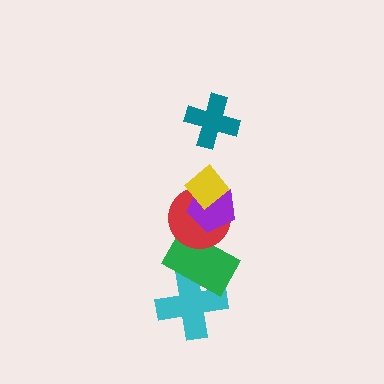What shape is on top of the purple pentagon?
The yellow diamond is on top of the purple pentagon.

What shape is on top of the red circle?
The purple pentagon is on top of the red circle.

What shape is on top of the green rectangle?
The red circle is on top of the green rectangle.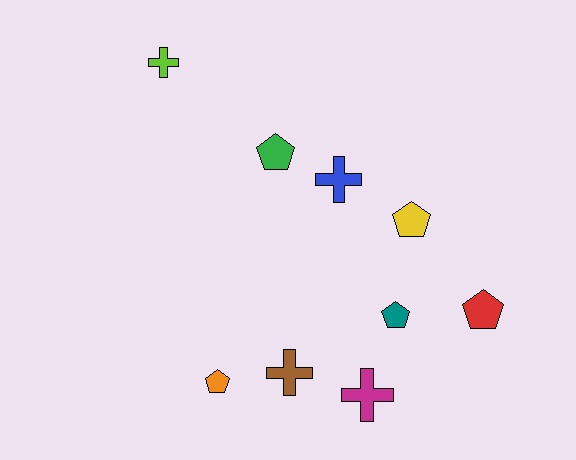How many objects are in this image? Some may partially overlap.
There are 9 objects.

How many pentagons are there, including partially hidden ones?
There are 5 pentagons.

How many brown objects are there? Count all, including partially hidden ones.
There is 1 brown object.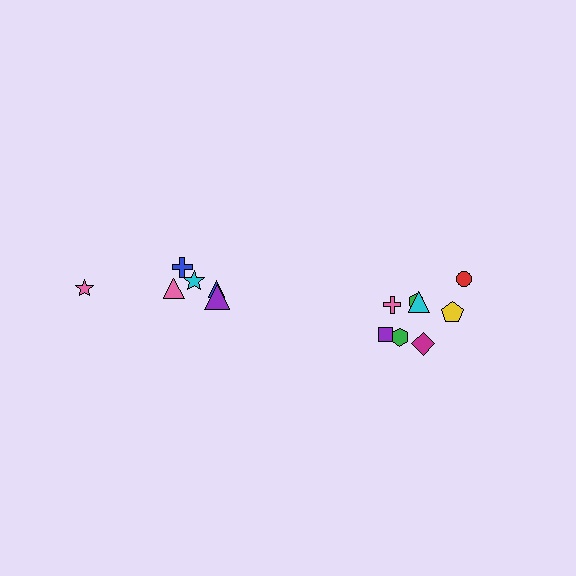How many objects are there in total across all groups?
There are 14 objects.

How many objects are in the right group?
There are 8 objects.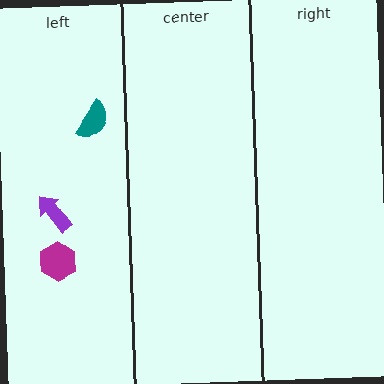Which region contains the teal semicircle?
The left region.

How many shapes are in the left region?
3.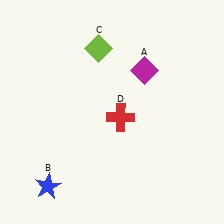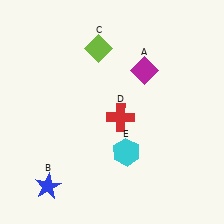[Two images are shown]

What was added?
A cyan hexagon (E) was added in Image 2.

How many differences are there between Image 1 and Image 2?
There is 1 difference between the two images.